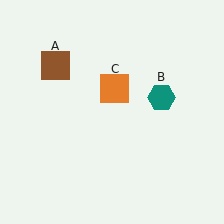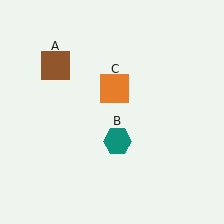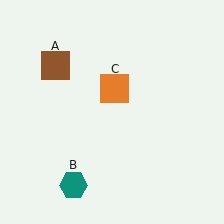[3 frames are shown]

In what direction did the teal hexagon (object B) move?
The teal hexagon (object B) moved down and to the left.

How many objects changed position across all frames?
1 object changed position: teal hexagon (object B).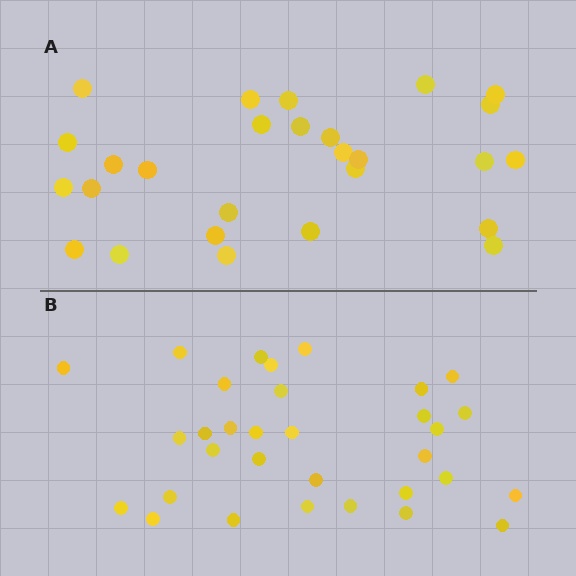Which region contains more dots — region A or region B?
Region B (the bottom region) has more dots.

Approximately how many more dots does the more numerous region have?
Region B has about 5 more dots than region A.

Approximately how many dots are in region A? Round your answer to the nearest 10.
About 30 dots. (The exact count is 27, which rounds to 30.)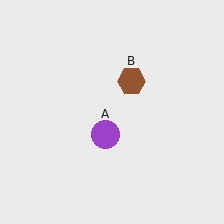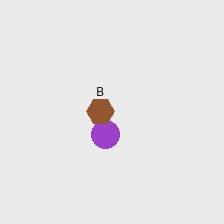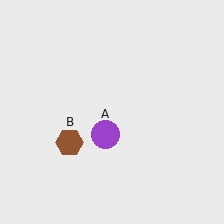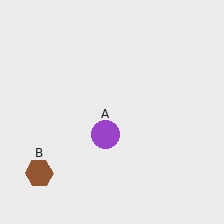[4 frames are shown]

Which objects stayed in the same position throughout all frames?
Purple circle (object A) remained stationary.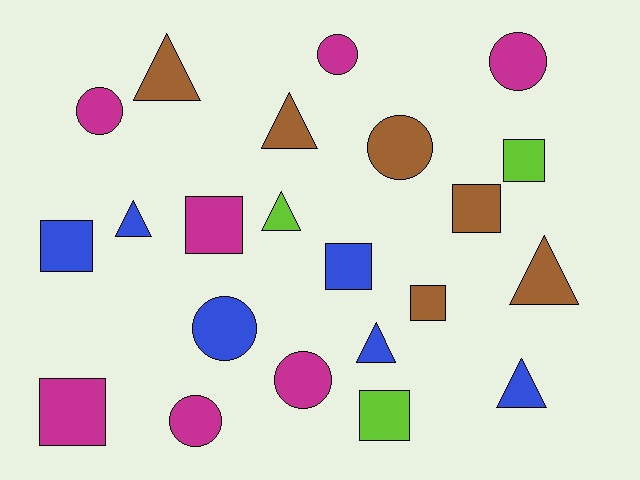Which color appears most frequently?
Magenta, with 7 objects.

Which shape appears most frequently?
Square, with 8 objects.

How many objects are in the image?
There are 22 objects.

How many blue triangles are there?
There are 3 blue triangles.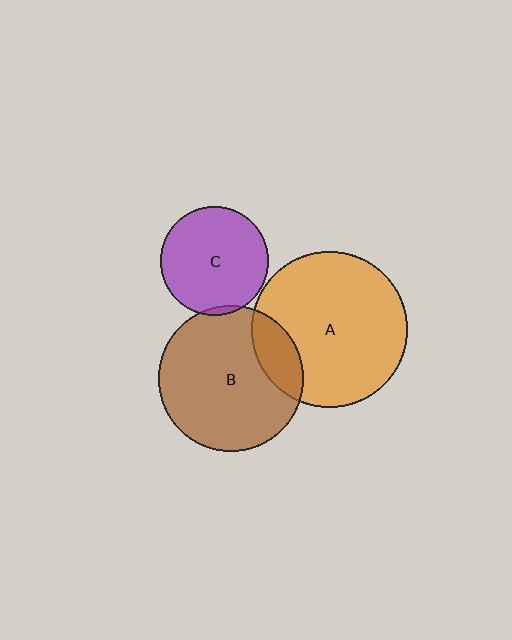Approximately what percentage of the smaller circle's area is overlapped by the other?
Approximately 15%.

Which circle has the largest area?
Circle A (orange).